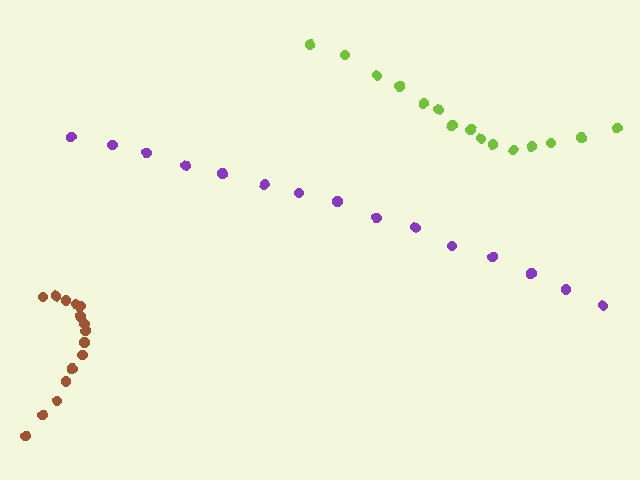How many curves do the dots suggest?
There are 3 distinct paths.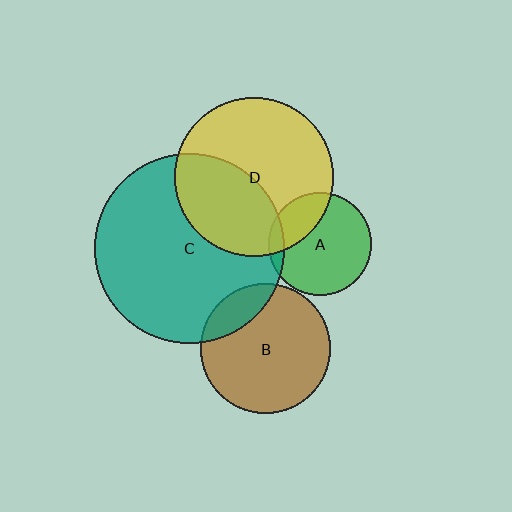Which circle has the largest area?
Circle C (teal).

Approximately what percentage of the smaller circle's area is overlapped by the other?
Approximately 25%.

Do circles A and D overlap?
Yes.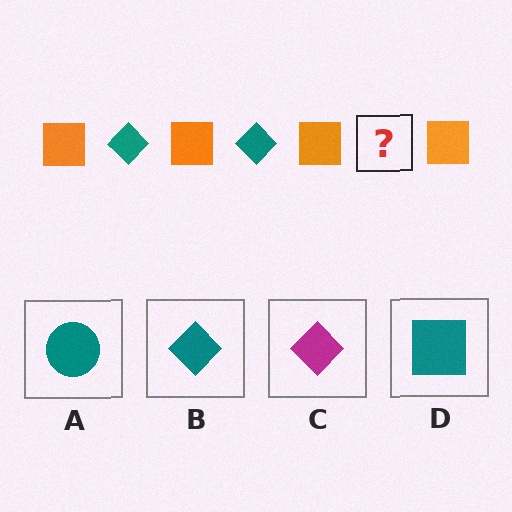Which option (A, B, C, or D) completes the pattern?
B.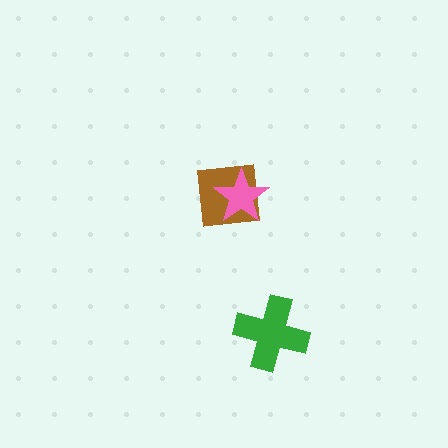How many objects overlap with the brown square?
1 object overlaps with the brown square.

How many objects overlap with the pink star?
1 object overlaps with the pink star.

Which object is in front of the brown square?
The pink star is in front of the brown square.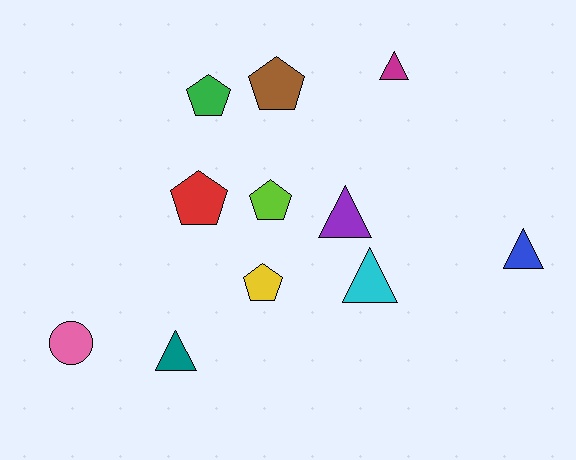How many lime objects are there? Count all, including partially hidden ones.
There is 1 lime object.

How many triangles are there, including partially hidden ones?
There are 5 triangles.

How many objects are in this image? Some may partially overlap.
There are 11 objects.